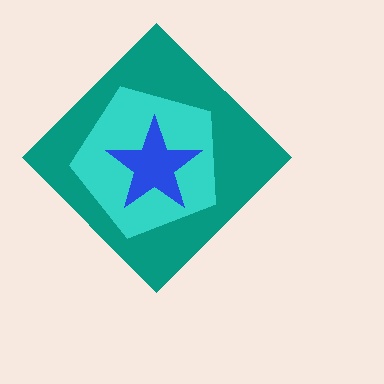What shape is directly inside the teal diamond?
The cyan pentagon.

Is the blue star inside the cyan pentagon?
Yes.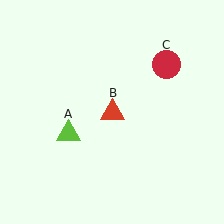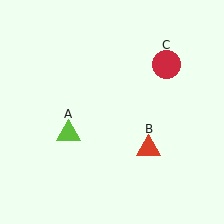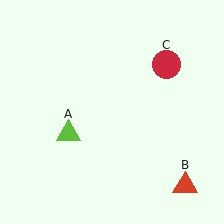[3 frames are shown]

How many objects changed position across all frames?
1 object changed position: red triangle (object B).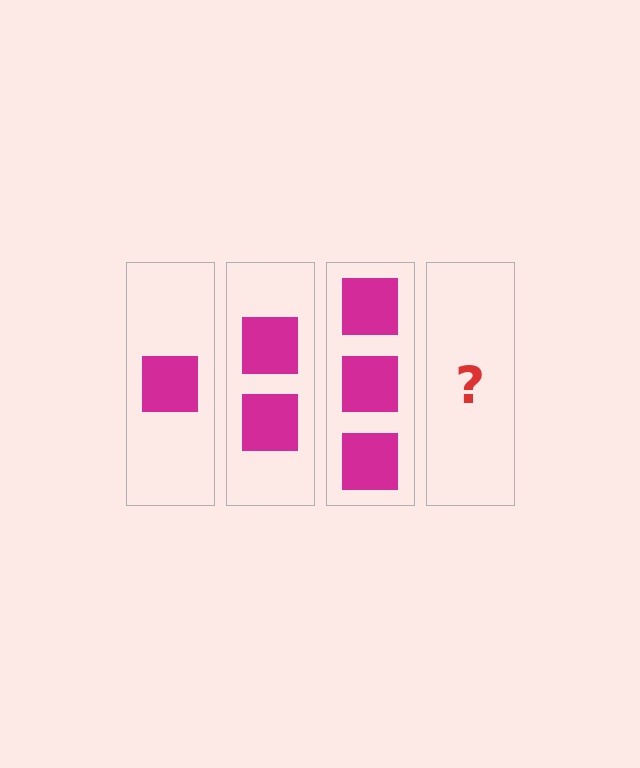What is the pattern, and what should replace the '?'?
The pattern is that each step adds one more square. The '?' should be 4 squares.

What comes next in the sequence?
The next element should be 4 squares.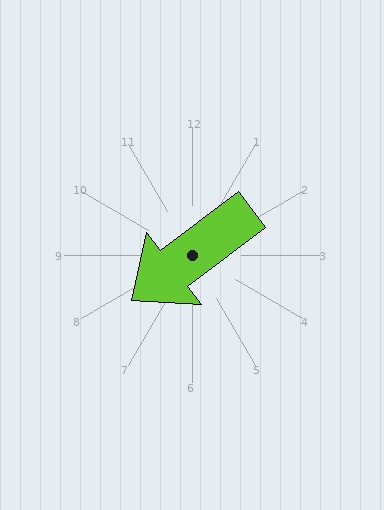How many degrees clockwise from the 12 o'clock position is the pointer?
Approximately 233 degrees.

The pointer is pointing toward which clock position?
Roughly 8 o'clock.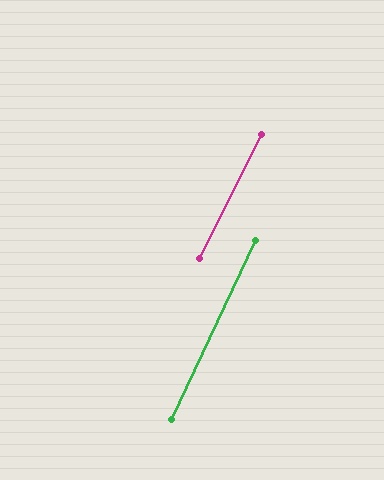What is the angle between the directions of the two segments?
Approximately 1 degree.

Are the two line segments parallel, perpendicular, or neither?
Parallel — their directions differ by only 1.2°.